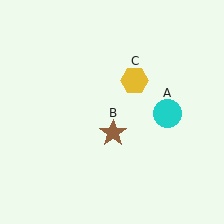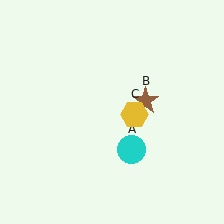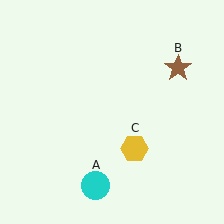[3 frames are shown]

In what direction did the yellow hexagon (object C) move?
The yellow hexagon (object C) moved down.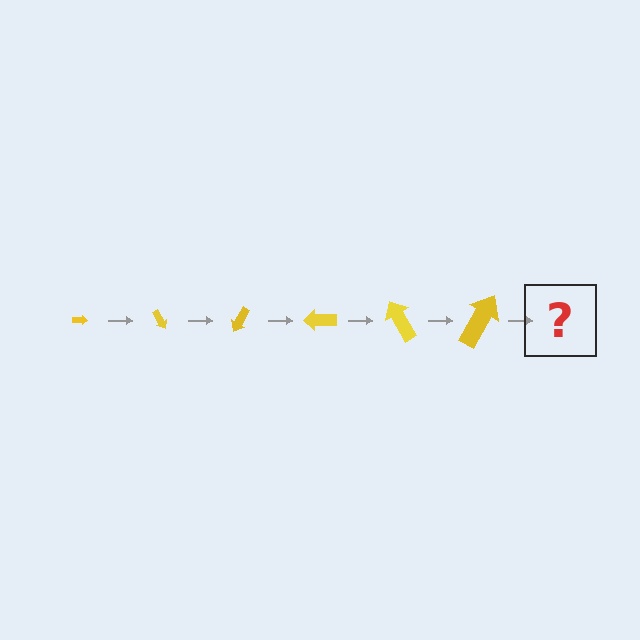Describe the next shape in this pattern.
It should be an arrow, larger than the previous one and rotated 360 degrees from the start.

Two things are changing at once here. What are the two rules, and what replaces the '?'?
The two rules are that the arrow grows larger each step and it rotates 60 degrees each step. The '?' should be an arrow, larger than the previous one and rotated 360 degrees from the start.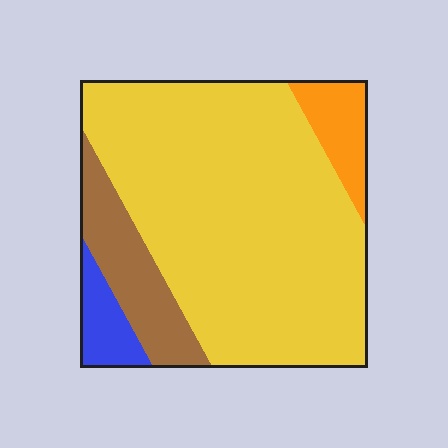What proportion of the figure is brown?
Brown takes up less than a quarter of the figure.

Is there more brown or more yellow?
Yellow.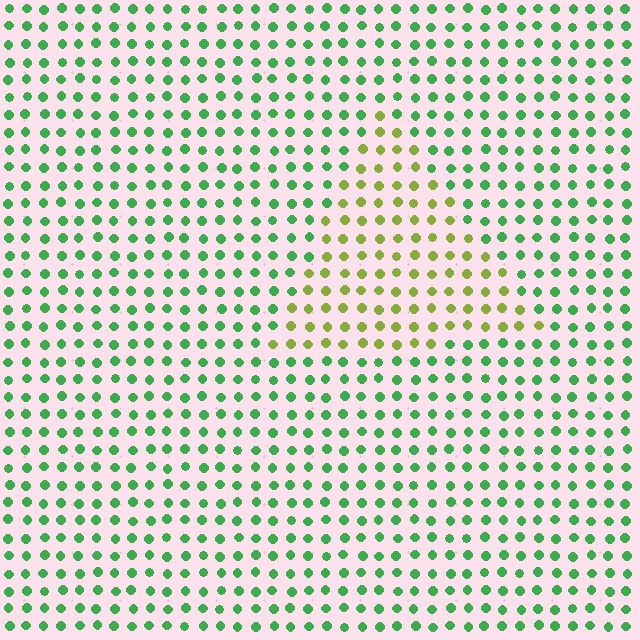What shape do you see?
I see a triangle.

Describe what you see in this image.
The image is filled with small green elements in a uniform arrangement. A triangle-shaped region is visible where the elements are tinted to a slightly different hue, forming a subtle color boundary.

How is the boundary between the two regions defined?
The boundary is defined purely by a slight shift in hue (about 49 degrees). Spacing, size, and orientation are identical on both sides.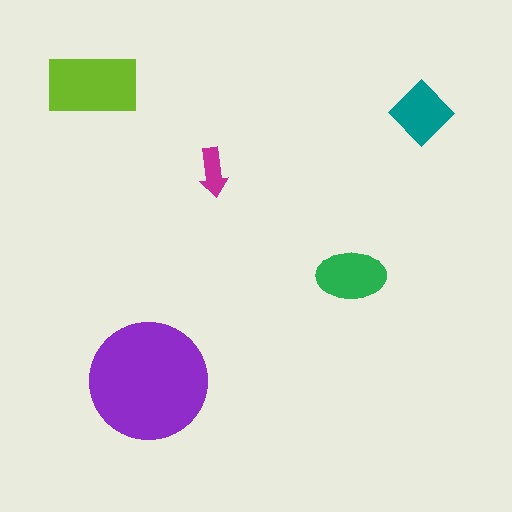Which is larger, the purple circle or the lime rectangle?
The purple circle.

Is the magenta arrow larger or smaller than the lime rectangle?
Smaller.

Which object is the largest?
The purple circle.